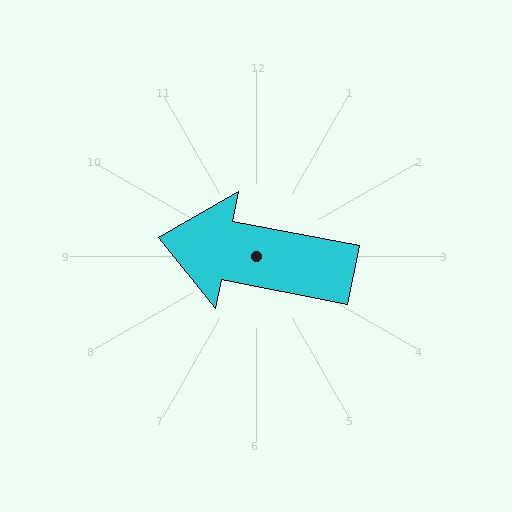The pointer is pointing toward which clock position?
Roughly 9 o'clock.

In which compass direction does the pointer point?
West.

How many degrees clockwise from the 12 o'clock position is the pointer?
Approximately 281 degrees.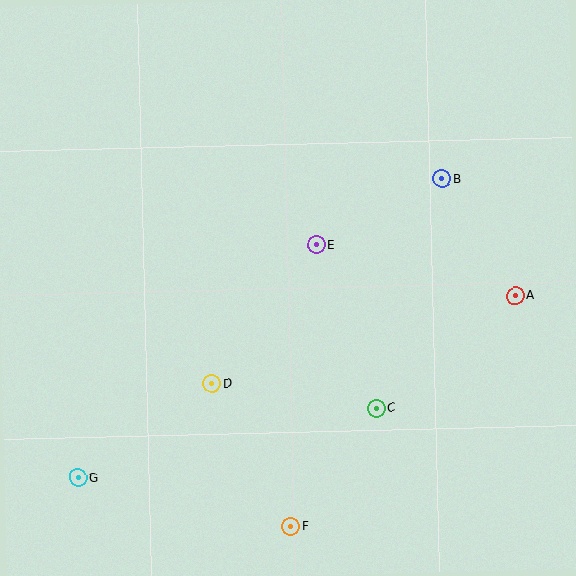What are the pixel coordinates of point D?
Point D is at (212, 384).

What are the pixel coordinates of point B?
Point B is at (442, 179).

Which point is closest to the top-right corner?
Point B is closest to the top-right corner.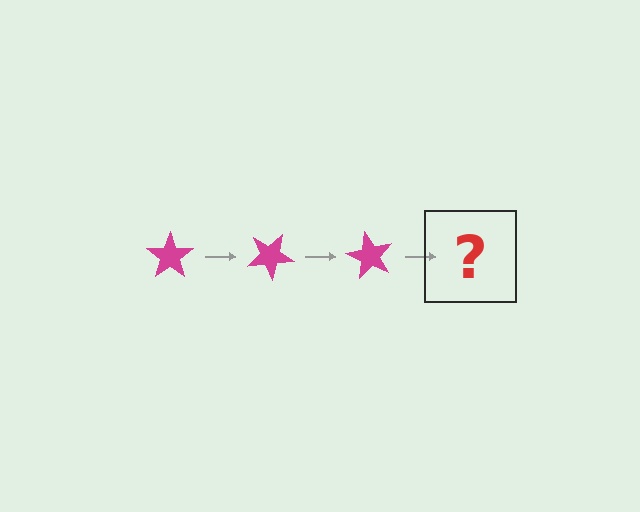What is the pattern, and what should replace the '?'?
The pattern is that the star rotates 30 degrees each step. The '?' should be a magenta star rotated 90 degrees.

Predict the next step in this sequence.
The next step is a magenta star rotated 90 degrees.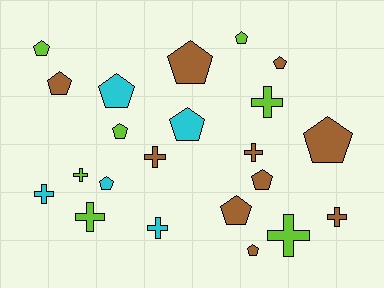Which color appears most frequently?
Brown, with 10 objects.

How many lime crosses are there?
There are 4 lime crosses.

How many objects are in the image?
There are 22 objects.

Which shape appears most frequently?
Pentagon, with 13 objects.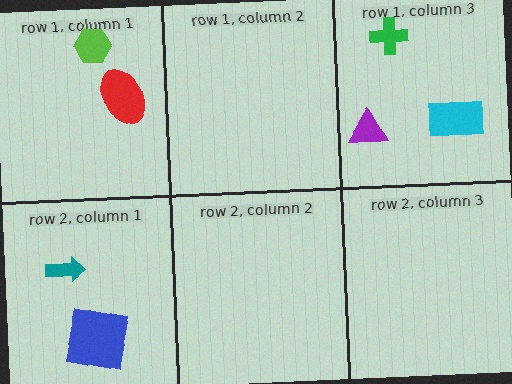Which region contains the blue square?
The row 2, column 1 region.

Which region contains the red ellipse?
The row 1, column 1 region.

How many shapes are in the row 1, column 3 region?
3.